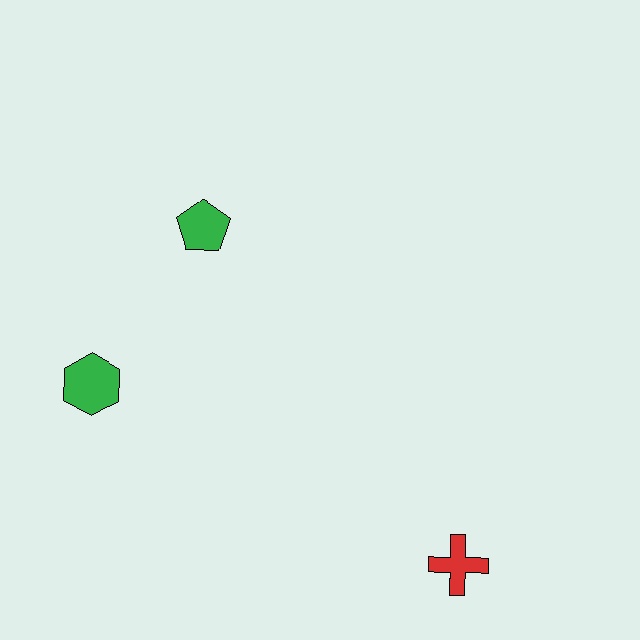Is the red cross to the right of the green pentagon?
Yes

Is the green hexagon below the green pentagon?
Yes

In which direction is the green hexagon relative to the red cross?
The green hexagon is to the left of the red cross.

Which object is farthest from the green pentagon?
The red cross is farthest from the green pentagon.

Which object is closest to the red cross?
The green hexagon is closest to the red cross.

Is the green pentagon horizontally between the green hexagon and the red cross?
Yes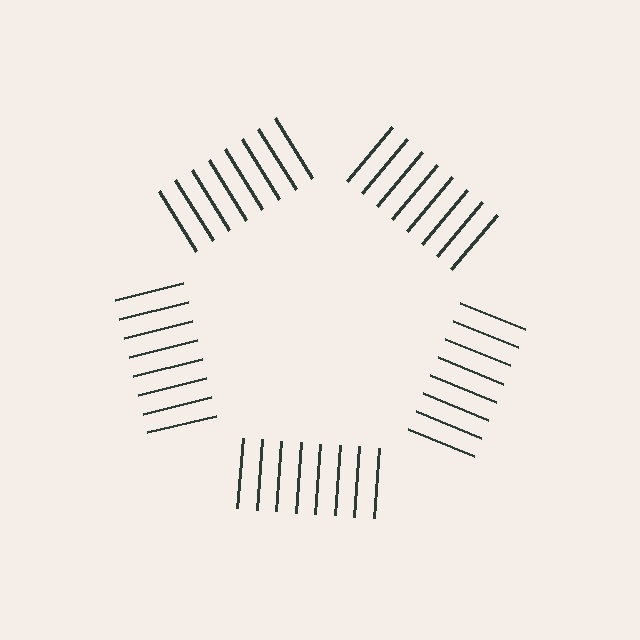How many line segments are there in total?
40 — 8 along each of the 5 edges.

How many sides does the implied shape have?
5 sides — the line-ends trace a pentagon.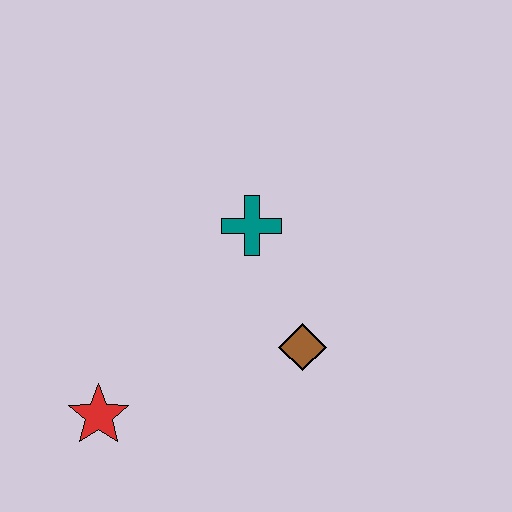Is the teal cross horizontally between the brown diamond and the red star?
Yes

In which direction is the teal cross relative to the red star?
The teal cross is above the red star.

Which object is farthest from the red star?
The teal cross is farthest from the red star.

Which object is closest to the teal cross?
The brown diamond is closest to the teal cross.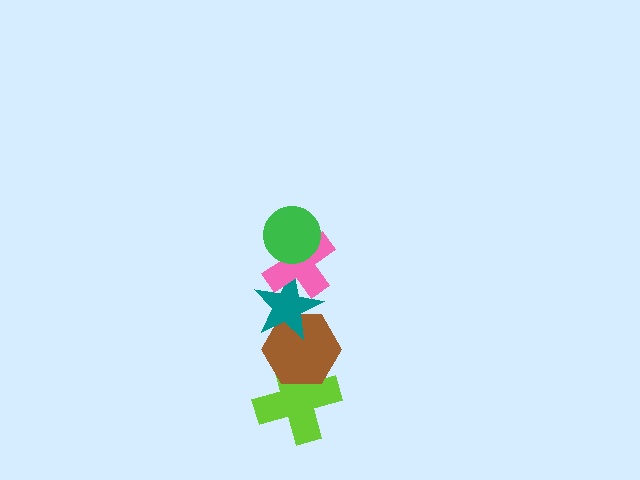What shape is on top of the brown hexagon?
The teal star is on top of the brown hexagon.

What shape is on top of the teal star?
The pink cross is on top of the teal star.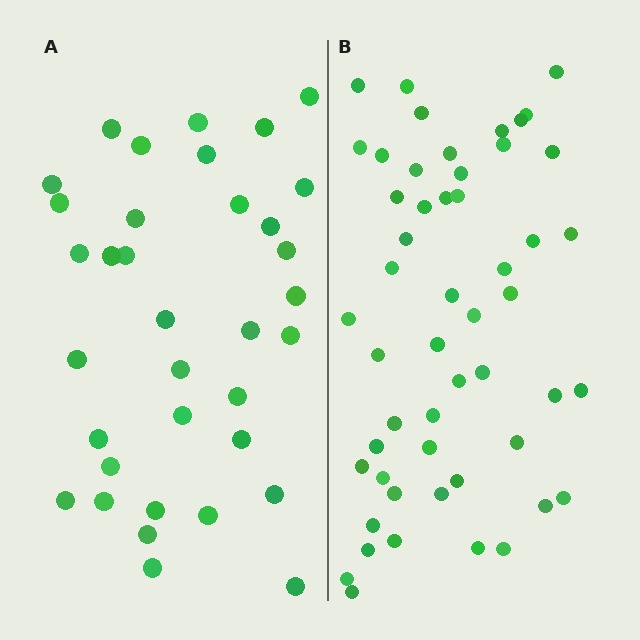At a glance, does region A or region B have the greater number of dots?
Region B (the right region) has more dots.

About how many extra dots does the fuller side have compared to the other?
Region B has approximately 15 more dots than region A.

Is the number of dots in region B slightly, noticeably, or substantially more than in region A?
Region B has substantially more. The ratio is roughly 1.5 to 1.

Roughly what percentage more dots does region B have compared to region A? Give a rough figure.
About 50% more.